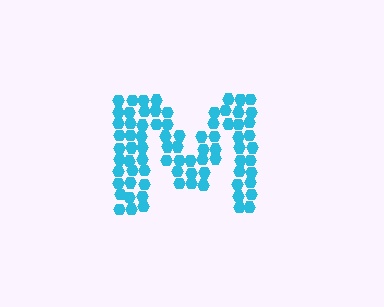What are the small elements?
The small elements are hexagons.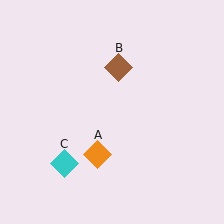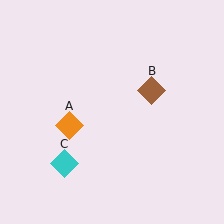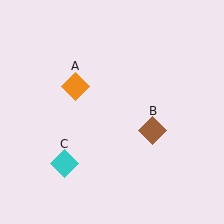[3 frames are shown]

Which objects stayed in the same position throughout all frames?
Cyan diamond (object C) remained stationary.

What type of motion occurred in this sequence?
The orange diamond (object A), brown diamond (object B) rotated clockwise around the center of the scene.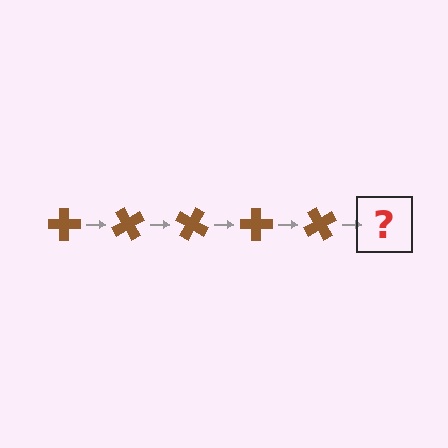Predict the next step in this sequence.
The next step is a brown cross rotated 300 degrees.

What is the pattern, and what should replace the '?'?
The pattern is that the cross rotates 60 degrees each step. The '?' should be a brown cross rotated 300 degrees.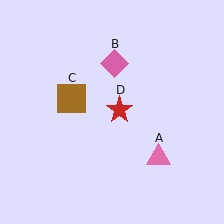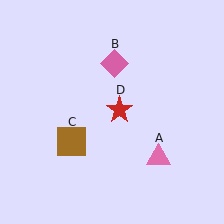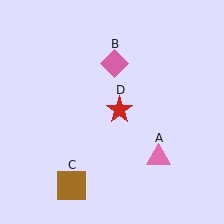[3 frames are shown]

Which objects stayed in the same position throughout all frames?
Pink triangle (object A) and pink diamond (object B) and red star (object D) remained stationary.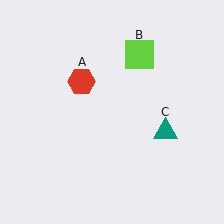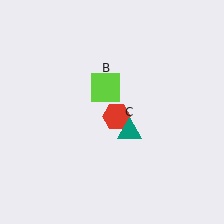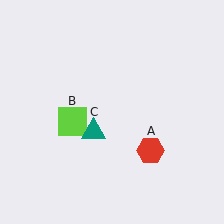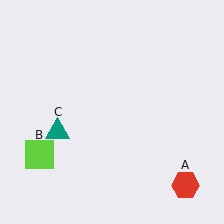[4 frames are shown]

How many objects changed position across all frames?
3 objects changed position: red hexagon (object A), lime square (object B), teal triangle (object C).